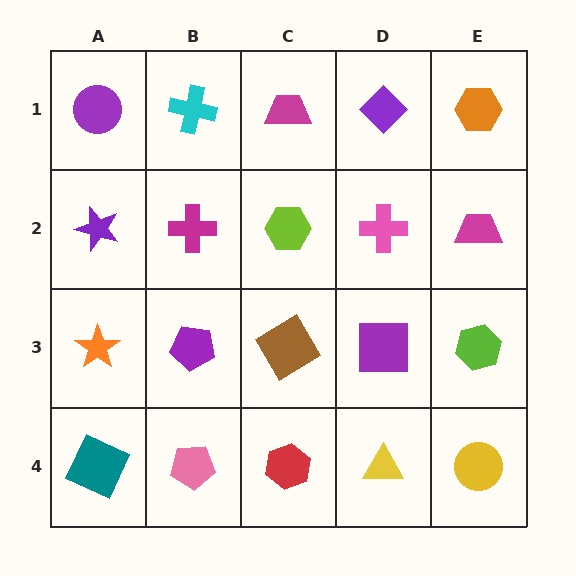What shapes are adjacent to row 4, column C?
A brown diamond (row 3, column C), a pink pentagon (row 4, column B), a yellow triangle (row 4, column D).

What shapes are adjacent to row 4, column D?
A purple square (row 3, column D), a red hexagon (row 4, column C), a yellow circle (row 4, column E).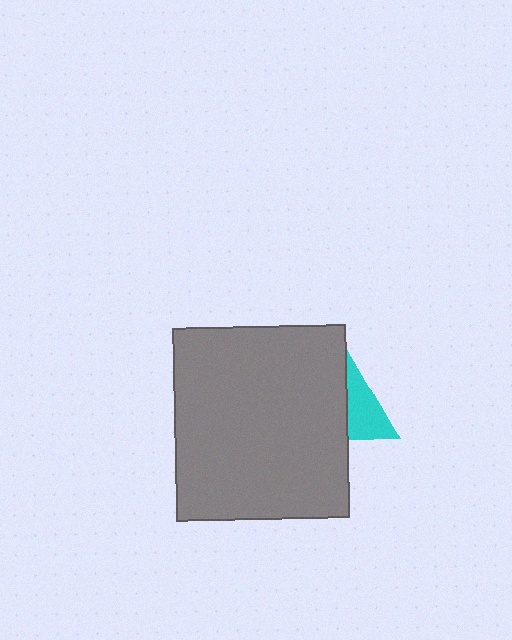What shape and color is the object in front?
The object in front is a gray rectangle.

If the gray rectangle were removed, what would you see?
You would see the complete cyan triangle.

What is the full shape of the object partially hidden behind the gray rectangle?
The partially hidden object is a cyan triangle.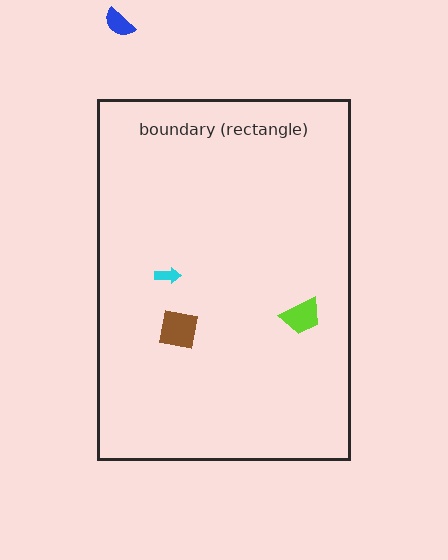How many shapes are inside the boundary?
3 inside, 1 outside.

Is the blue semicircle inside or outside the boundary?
Outside.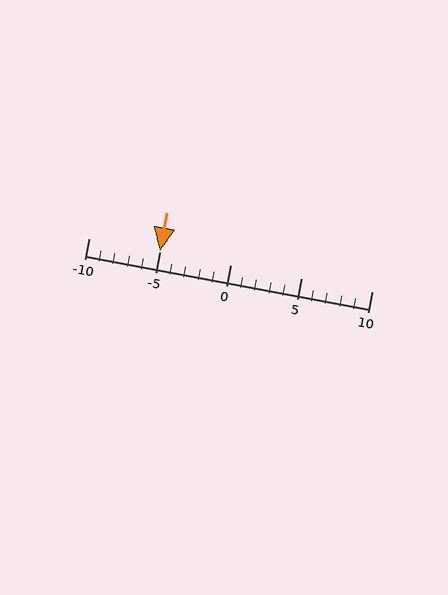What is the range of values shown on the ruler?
The ruler shows values from -10 to 10.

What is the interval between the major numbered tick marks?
The major tick marks are spaced 5 units apart.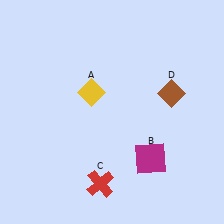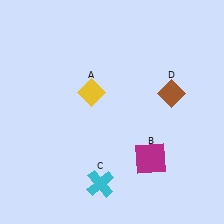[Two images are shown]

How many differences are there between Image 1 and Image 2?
There is 1 difference between the two images.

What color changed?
The cross (C) changed from red in Image 1 to cyan in Image 2.